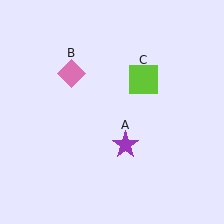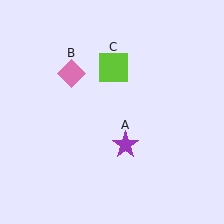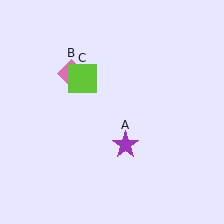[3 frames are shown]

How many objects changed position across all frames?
1 object changed position: lime square (object C).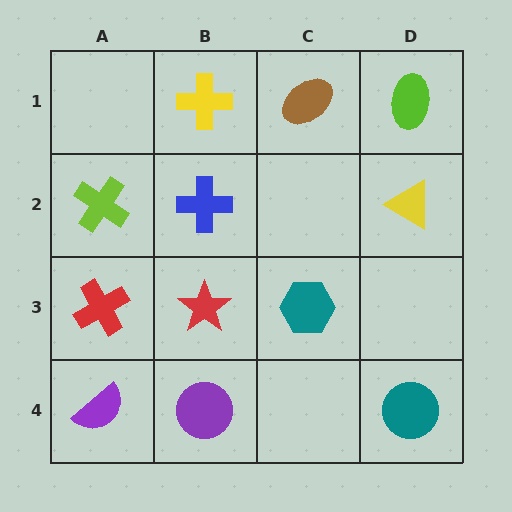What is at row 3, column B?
A red star.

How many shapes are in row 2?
3 shapes.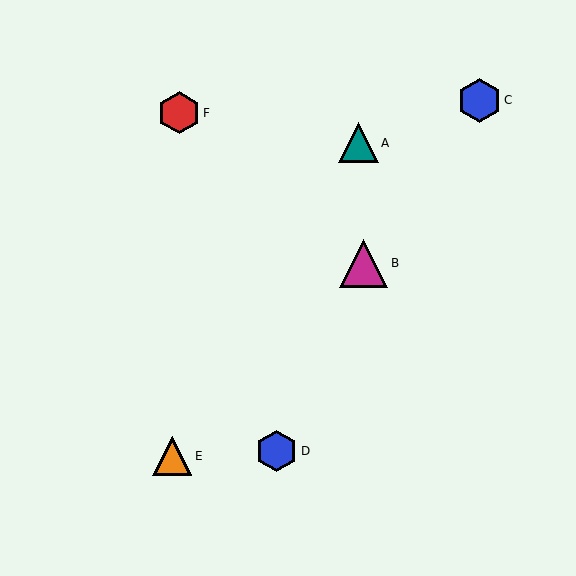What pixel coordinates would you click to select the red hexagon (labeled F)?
Click at (179, 113) to select the red hexagon F.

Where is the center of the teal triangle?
The center of the teal triangle is at (358, 143).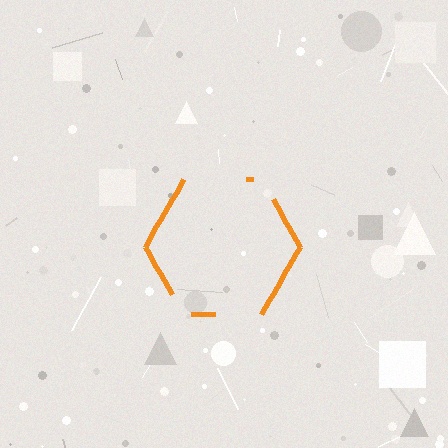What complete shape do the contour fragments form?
The contour fragments form a hexagon.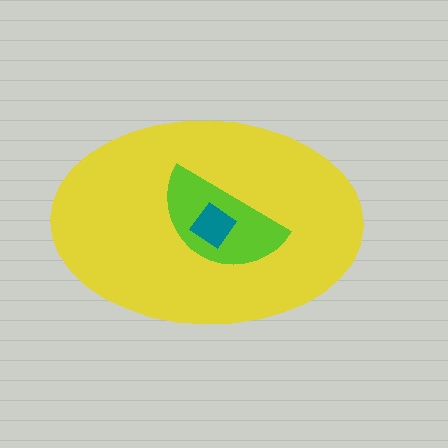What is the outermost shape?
The yellow ellipse.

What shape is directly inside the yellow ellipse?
The lime semicircle.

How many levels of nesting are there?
3.